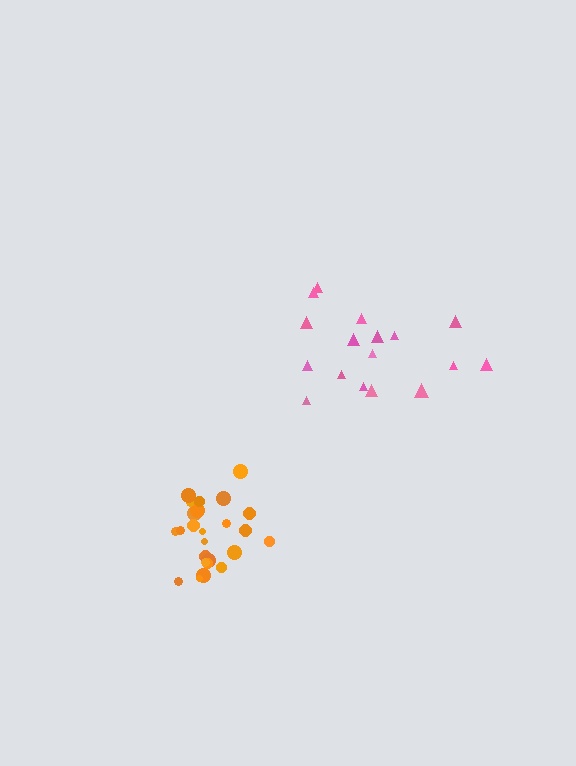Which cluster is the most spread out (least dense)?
Pink.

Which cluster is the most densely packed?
Orange.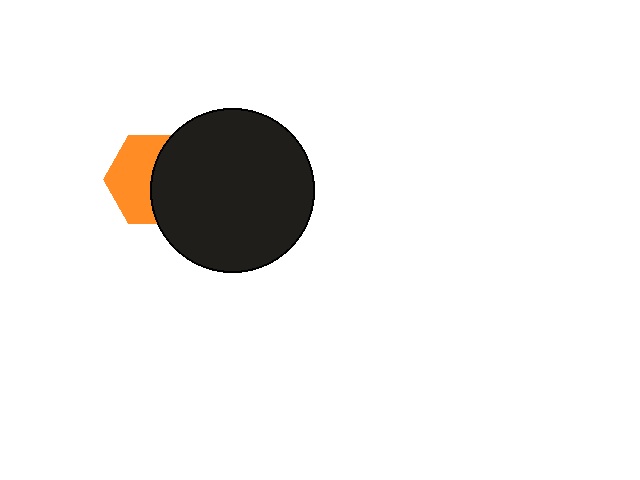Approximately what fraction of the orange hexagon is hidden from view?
Roughly 49% of the orange hexagon is hidden behind the black circle.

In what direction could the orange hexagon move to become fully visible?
The orange hexagon could move left. That would shift it out from behind the black circle entirely.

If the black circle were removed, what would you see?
You would see the complete orange hexagon.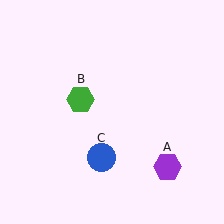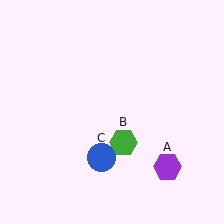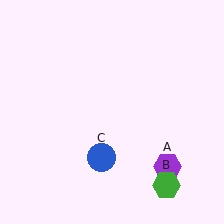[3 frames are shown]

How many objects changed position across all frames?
1 object changed position: green hexagon (object B).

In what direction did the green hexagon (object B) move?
The green hexagon (object B) moved down and to the right.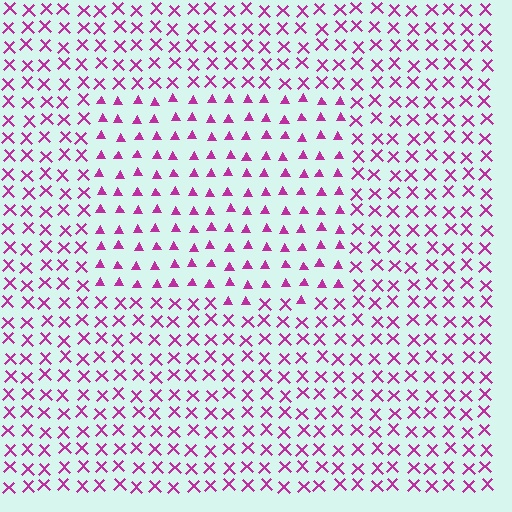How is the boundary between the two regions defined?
The boundary is defined by a change in element shape: triangles inside vs. X marks outside. All elements share the same color and spacing.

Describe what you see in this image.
The image is filled with small magenta elements arranged in a uniform grid. A rectangle-shaped region contains triangles, while the surrounding area contains X marks. The boundary is defined purely by the change in element shape.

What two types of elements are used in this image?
The image uses triangles inside the rectangle region and X marks outside it.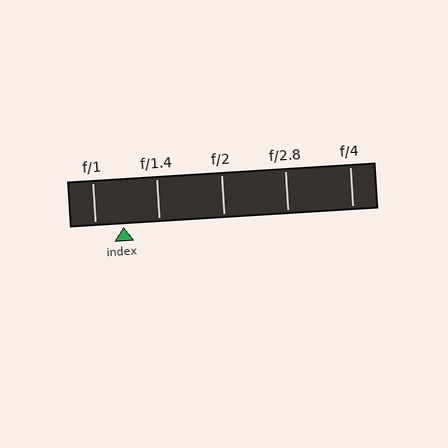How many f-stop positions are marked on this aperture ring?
There are 5 f-stop positions marked.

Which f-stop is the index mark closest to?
The index mark is closest to f/1.